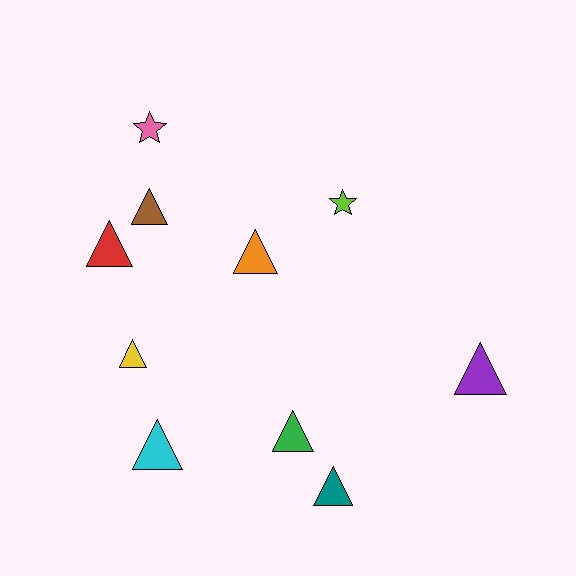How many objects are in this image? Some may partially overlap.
There are 10 objects.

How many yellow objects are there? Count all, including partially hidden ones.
There is 1 yellow object.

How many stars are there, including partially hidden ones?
There are 2 stars.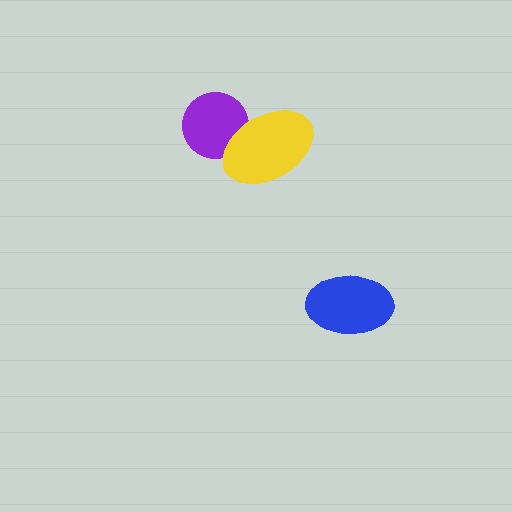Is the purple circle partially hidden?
Yes, it is partially covered by another shape.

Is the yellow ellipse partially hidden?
No, no other shape covers it.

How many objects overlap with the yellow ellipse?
1 object overlaps with the yellow ellipse.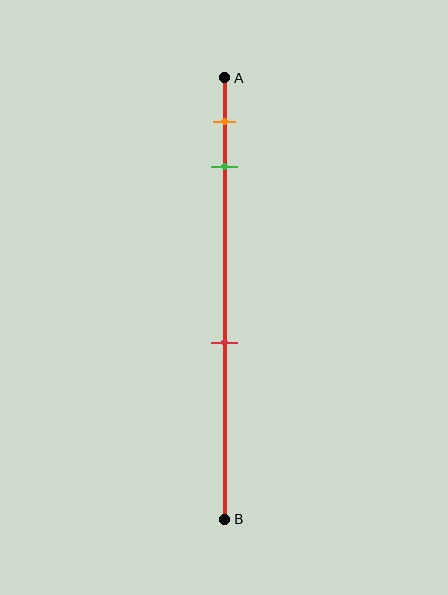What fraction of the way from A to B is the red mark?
The red mark is approximately 60% (0.6) of the way from A to B.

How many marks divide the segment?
There are 3 marks dividing the segment.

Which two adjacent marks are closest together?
The orange and green marks are the closest adjacent pair.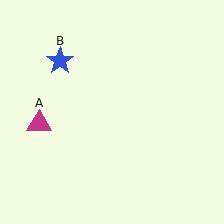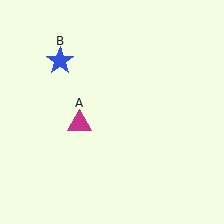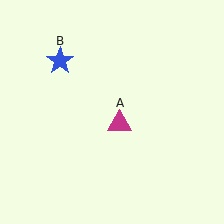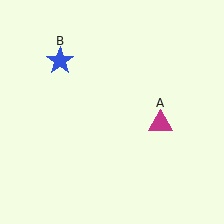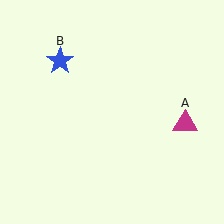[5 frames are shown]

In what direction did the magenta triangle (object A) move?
The magenta triangle (object A) moved right.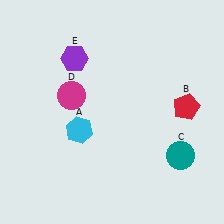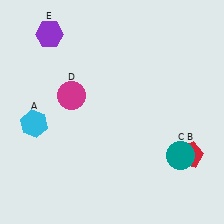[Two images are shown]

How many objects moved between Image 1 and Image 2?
3 objects moved between the two images.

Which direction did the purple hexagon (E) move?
The purple hexagon (E) moved left.